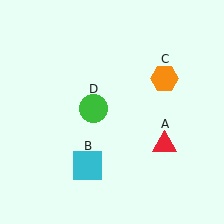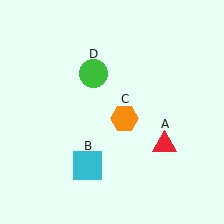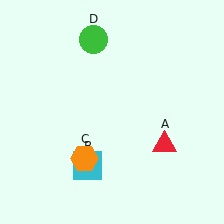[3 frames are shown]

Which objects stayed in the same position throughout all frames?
Red triangle (object A) and cyan square (object B) remained stationary.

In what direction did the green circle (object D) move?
The green circle (object D) moved up.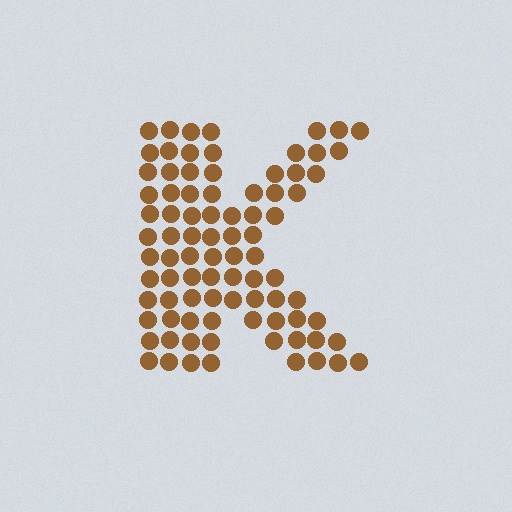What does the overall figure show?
The overall figure shows the letter K.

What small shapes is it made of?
It is made of small circles.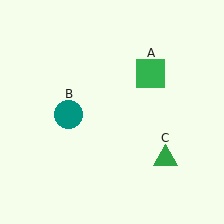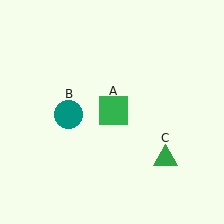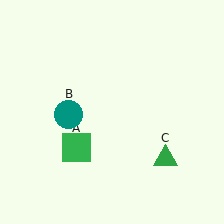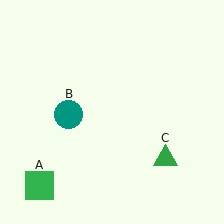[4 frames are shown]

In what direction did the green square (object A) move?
The green square (object A) moved down and to the left.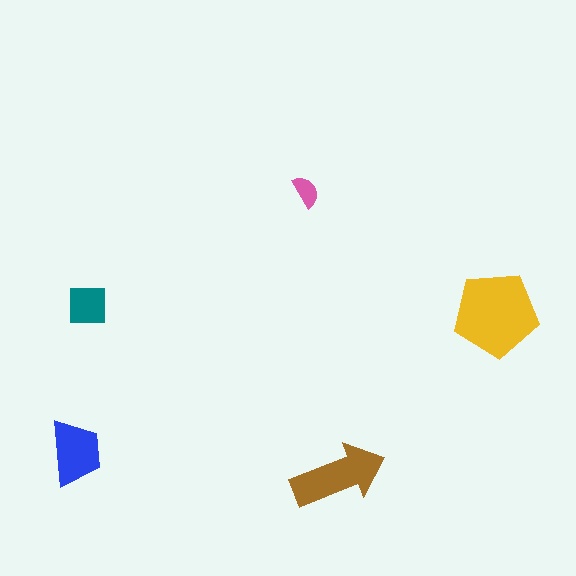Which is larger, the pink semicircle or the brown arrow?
The brown arrow.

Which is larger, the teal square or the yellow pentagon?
The yellow pentagon.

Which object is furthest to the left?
The blue trapezoid is leftmost.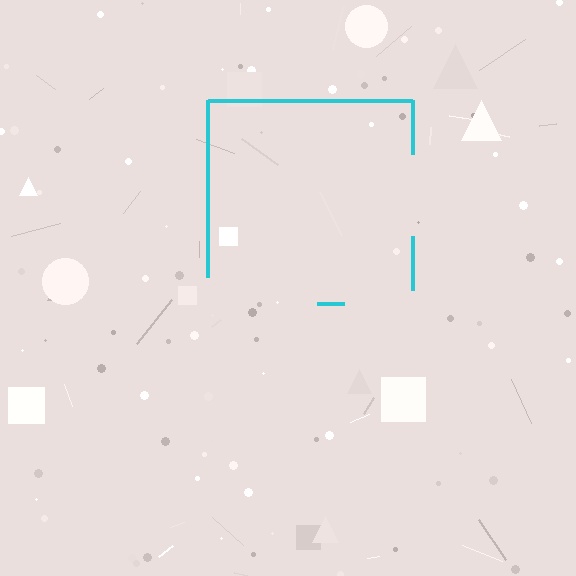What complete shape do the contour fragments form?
The contour fragments form a square.